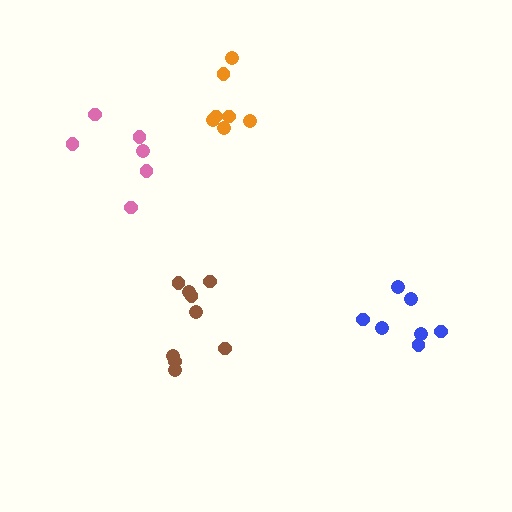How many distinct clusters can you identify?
There are 4 distinct clusters.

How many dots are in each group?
Group 1: 7 dots, Group 2: 6 dots, Group 3: 9 dots, Group 4: 7 dots (29 total).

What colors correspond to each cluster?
The clusters are colored: orange, pink, brown, blue.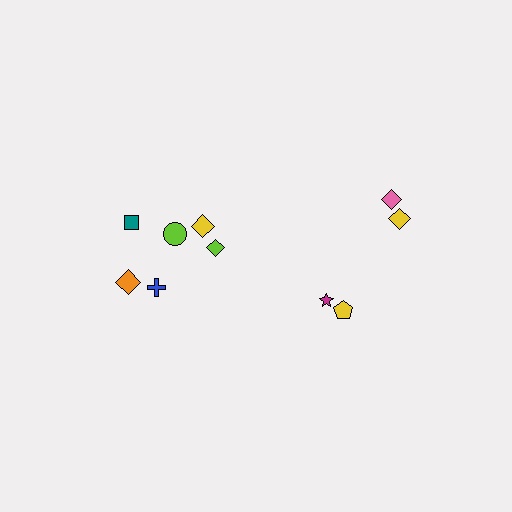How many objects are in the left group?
There are 6 objects.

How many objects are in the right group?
There are 4 objects.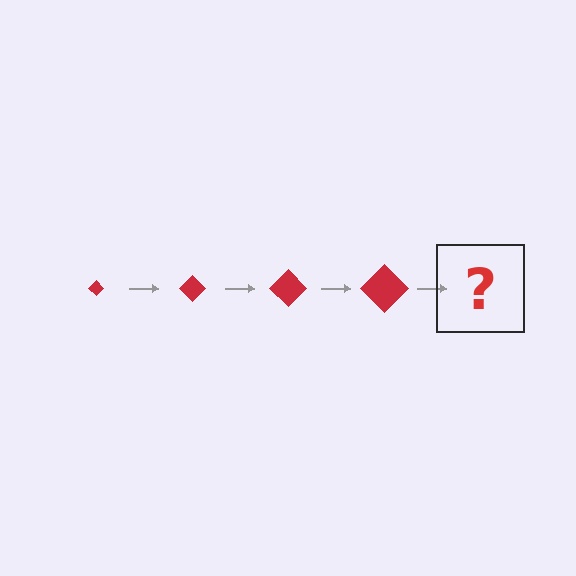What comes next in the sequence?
The next element should be a red diamond, larger than the previous one.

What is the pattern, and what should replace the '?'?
The pattern is that the diamond gets progressively larger each step. The '?' should be a red diamond, larger than the previous one.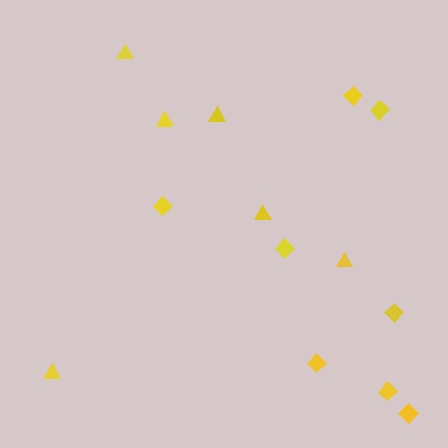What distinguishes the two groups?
There are 2 groups: one group of triangles (6) and one group of diamonds (8).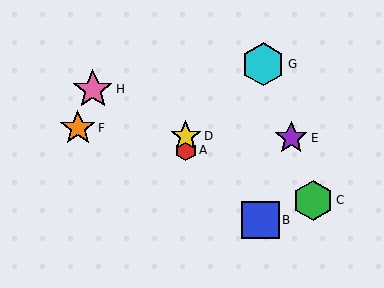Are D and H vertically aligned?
No, D is at x≈186 and H is at x≈93.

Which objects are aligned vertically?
Objects A, D are aligned vertically.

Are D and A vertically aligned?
Yes, both are at x≈186.